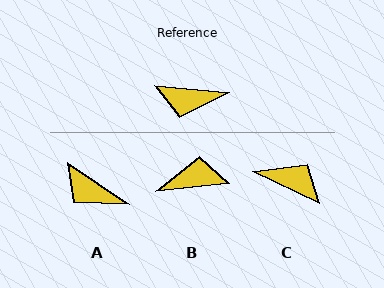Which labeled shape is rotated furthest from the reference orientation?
B, about 169 degrees away.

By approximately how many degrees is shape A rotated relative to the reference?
Approximately 28 degrees clockwise.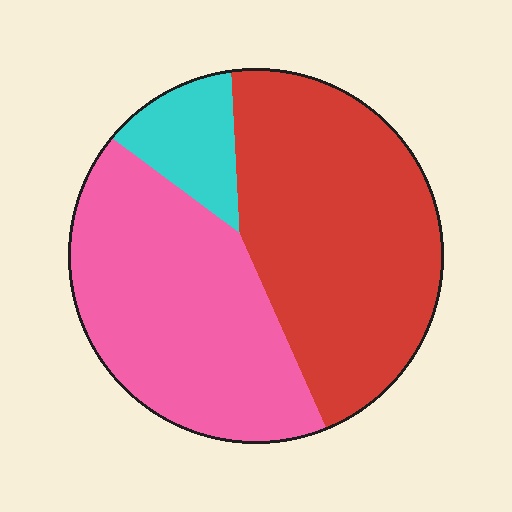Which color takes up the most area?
Red, at roughly 50%.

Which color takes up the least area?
Cyan, at roughly 10%.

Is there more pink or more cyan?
Pink.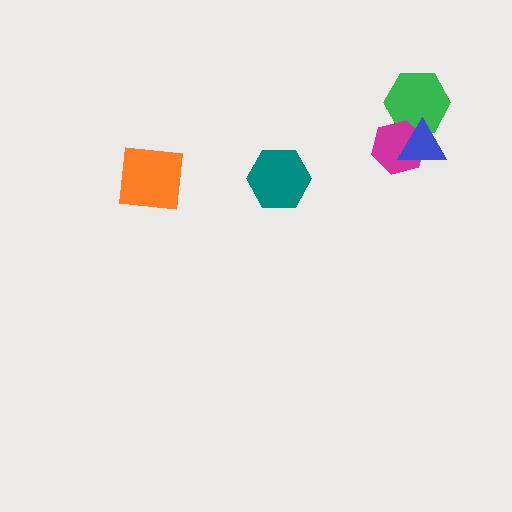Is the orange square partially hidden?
No, no other shape covers it.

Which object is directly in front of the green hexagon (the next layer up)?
The magenta hexagon is directly in front of the green hexagon.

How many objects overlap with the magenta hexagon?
2 objects overlap with the magenta hexagon.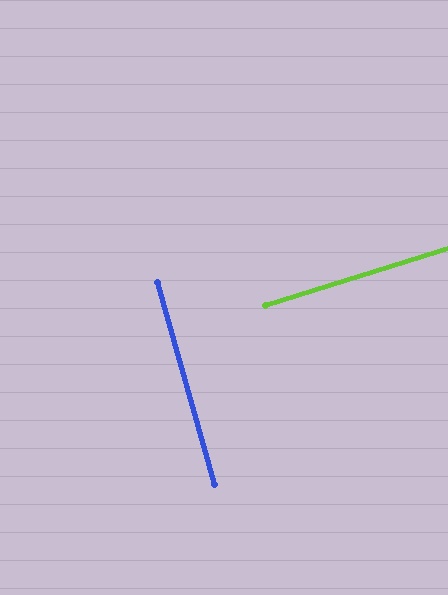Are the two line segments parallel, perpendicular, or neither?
Perpendicular — they meet at approximately 89°.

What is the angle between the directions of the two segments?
Approximately 89 degrees.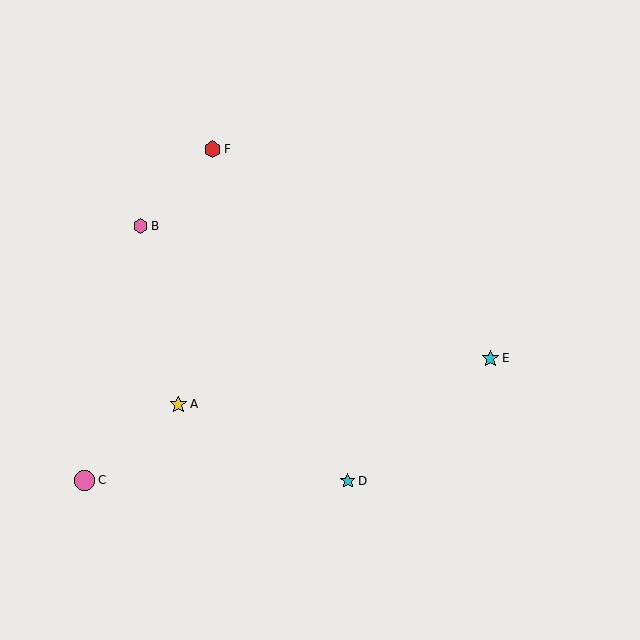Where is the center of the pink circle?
The center of the pink circle is at (85, 480).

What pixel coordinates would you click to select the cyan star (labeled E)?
Click at (490, 358) to select the cyan star E.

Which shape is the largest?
The pink circle (labeled C) is the largest.